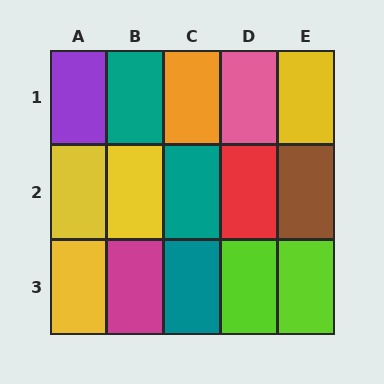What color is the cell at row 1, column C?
Orange.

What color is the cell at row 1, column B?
Teal.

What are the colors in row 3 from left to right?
Yellow, magenta, teal, lime, lime.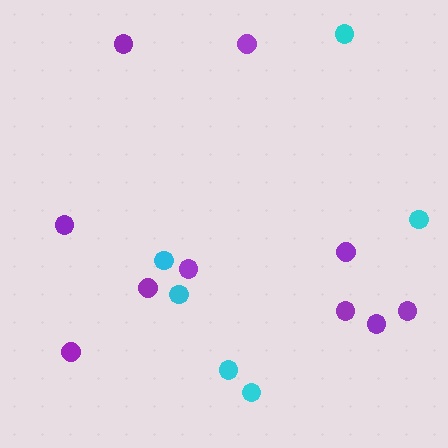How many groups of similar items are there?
There are 2 groups: one group of cyan circles (6) and one group of purple circles (10).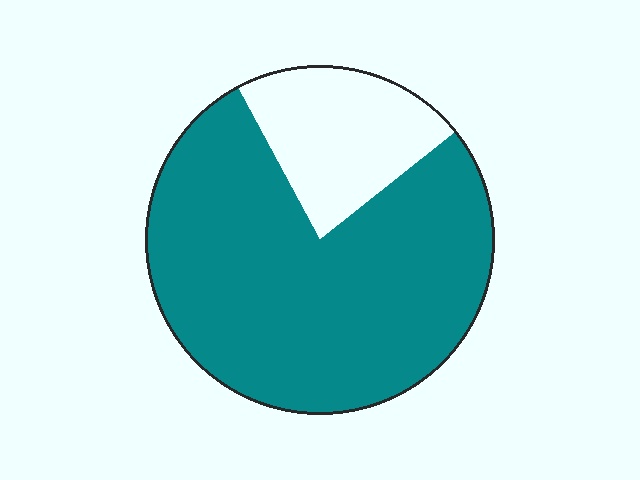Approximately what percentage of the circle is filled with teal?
Approximately 80%.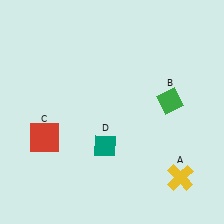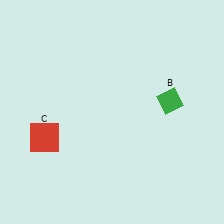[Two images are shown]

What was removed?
The teal diamond (D), the yellow cross (A) were removed in Image 2.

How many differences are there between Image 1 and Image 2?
There are 2 differences between the two images.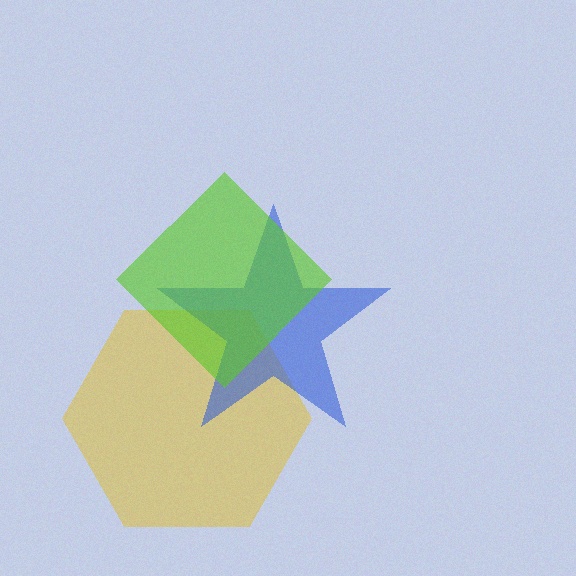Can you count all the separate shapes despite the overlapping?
Yes, there are 3 separate shapes.